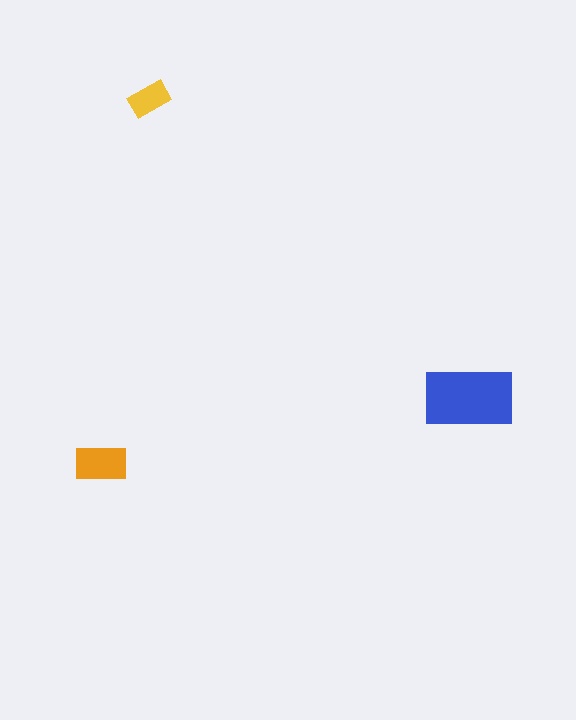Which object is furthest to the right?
The blue rectangle is rightmost.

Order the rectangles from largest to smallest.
the blue one, the orange one, the yellow one.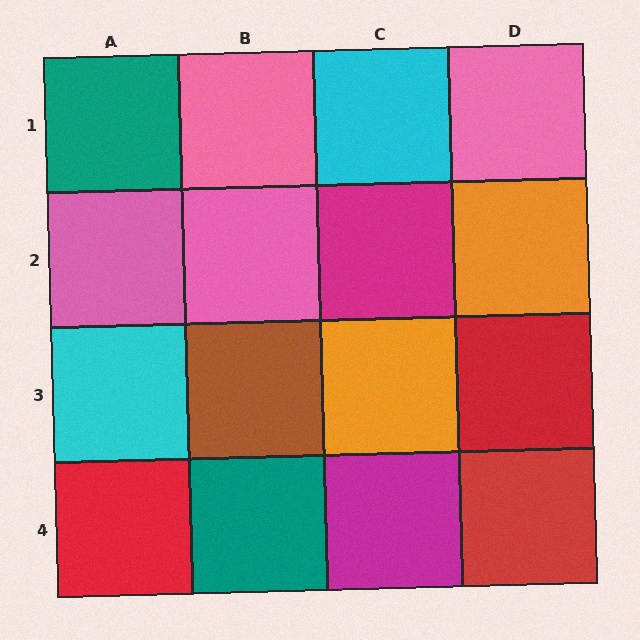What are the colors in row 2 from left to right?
Pink, pink, magenta, orange.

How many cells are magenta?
2 cells are magenta.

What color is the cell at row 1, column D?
Pink.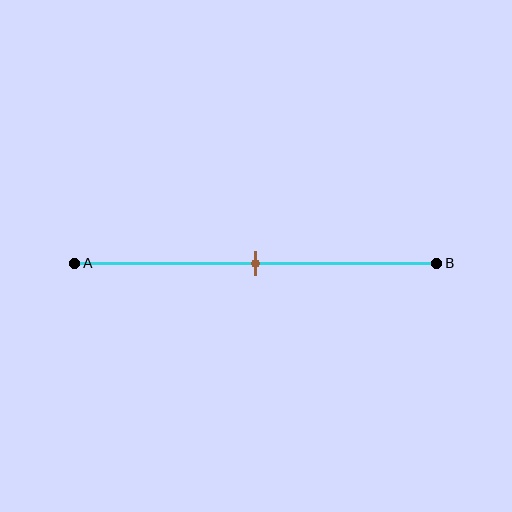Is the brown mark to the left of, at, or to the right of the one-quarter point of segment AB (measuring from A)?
The brown mark is to the right of the one-quarter point of segment AB.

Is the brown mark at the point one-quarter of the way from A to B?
No, the mark is at about 50% from A, not at the 25% one-quarter point.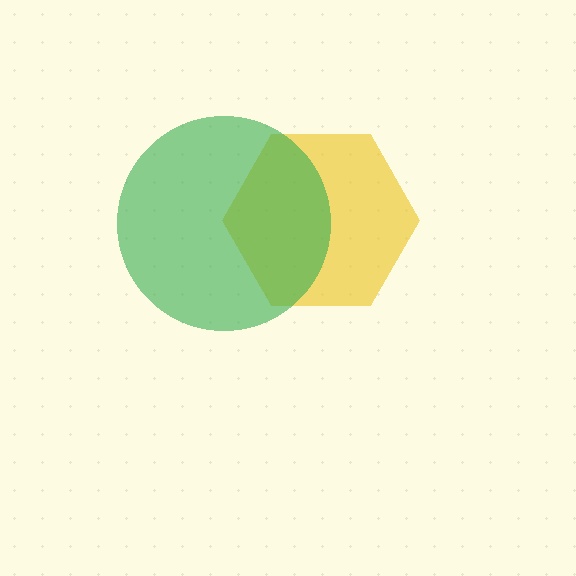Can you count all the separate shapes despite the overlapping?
Yes, there are 2 separate shapes.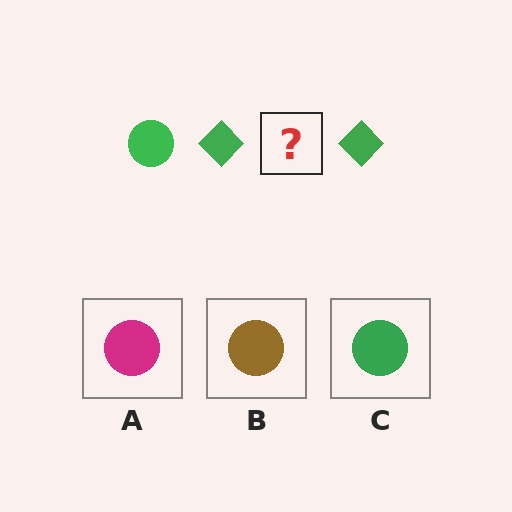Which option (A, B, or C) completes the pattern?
C.